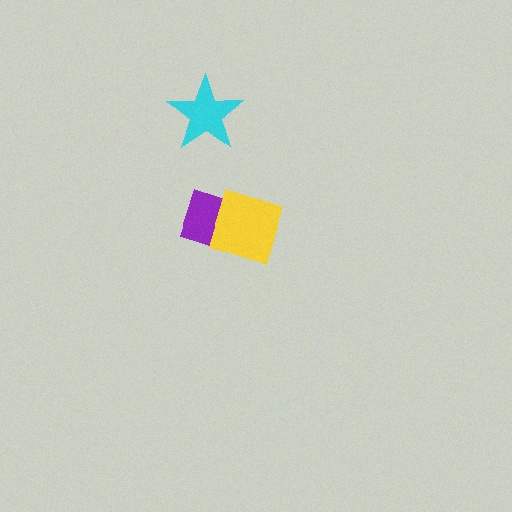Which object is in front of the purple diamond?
The yellow square is in front of the purple diamond.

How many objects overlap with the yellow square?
1 object overlaps with the yellow square.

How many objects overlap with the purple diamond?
1 object overlaps with the purple diamond.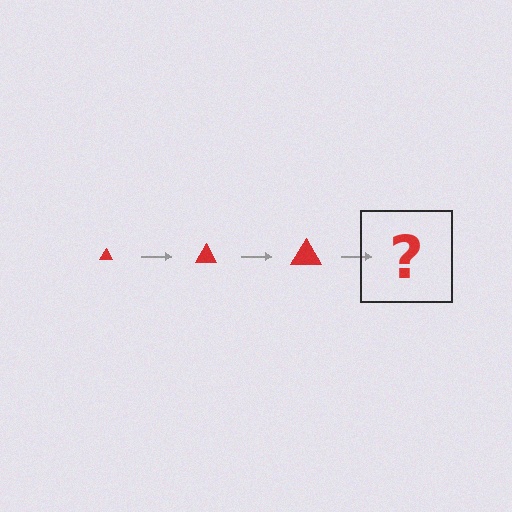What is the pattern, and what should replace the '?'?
The pattern is that the triangle gets progressively larger each step. The '?' should be a red triangle, larger than the previous one.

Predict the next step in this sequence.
The next step is a red triangle, larger than the previous one.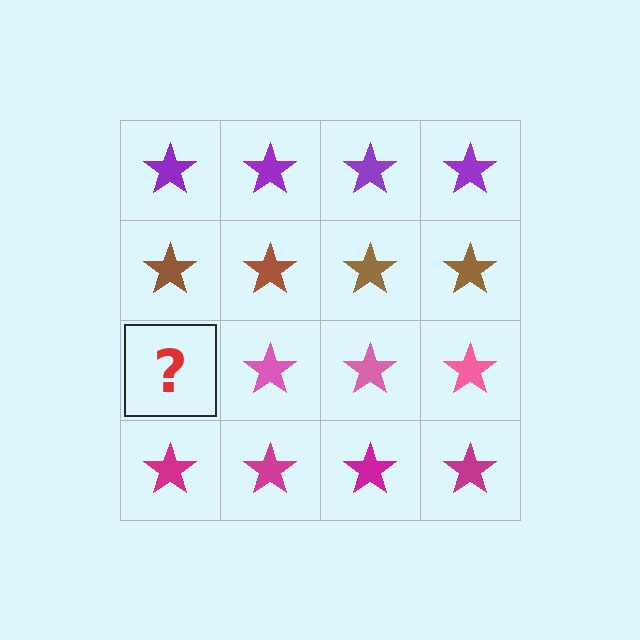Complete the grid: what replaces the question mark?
The question mark should be replaced with a pink star.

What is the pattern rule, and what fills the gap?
The rule is that each row has a consistent color. The gap should be filled with a pink star.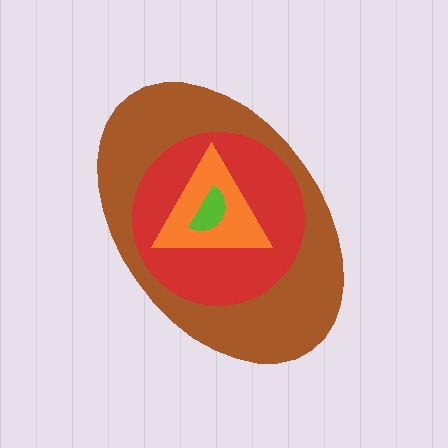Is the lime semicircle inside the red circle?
Yes.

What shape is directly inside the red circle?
The orange triangle.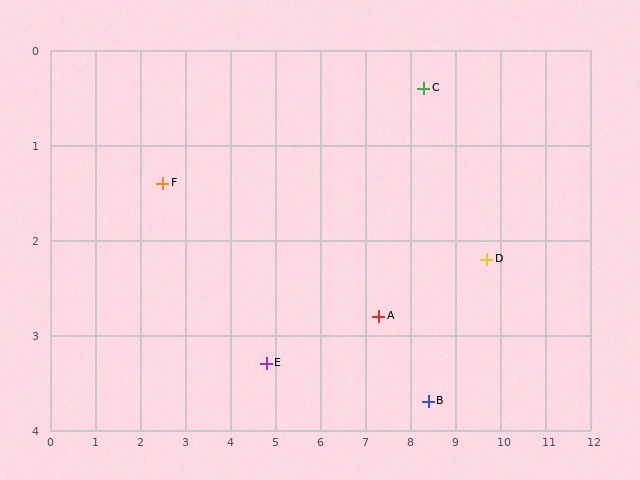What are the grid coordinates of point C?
Point C is at approximately (8.3, 0.4).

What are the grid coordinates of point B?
Point B is at approximately (8.4, 3.7).